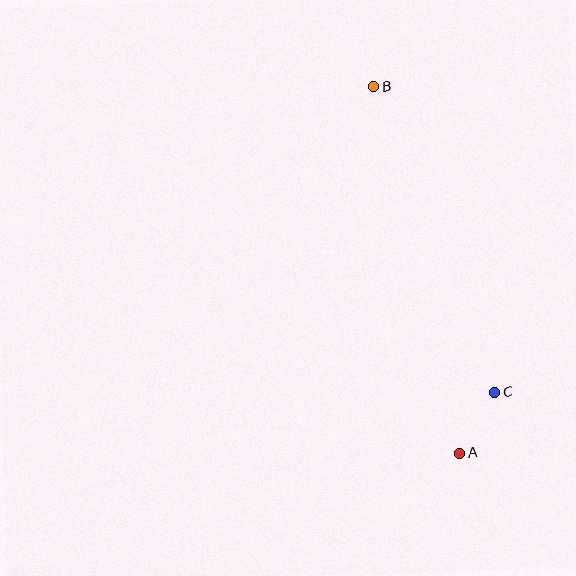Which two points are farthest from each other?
Points A and B are farthest from each other.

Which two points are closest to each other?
Points A and C are closest to each other.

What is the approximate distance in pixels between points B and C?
The distance between B and C is approximately 329 pixels.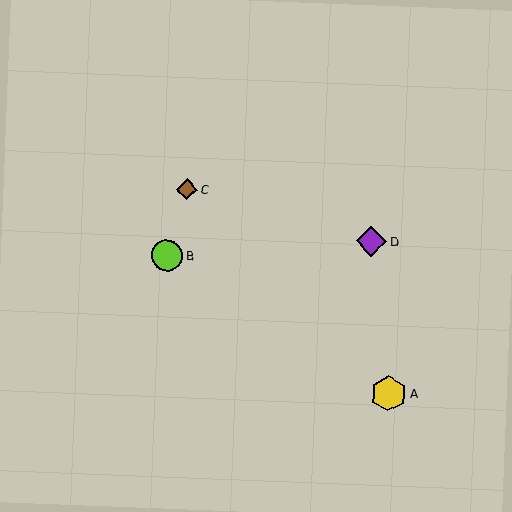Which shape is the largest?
The yellow hexagon (labeled A) is the largest.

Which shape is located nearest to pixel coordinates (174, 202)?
The brown diamond (labeled C) at (187, 190) is nearest to that location.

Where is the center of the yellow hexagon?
The center of the yellow hexagon is at (389, 393).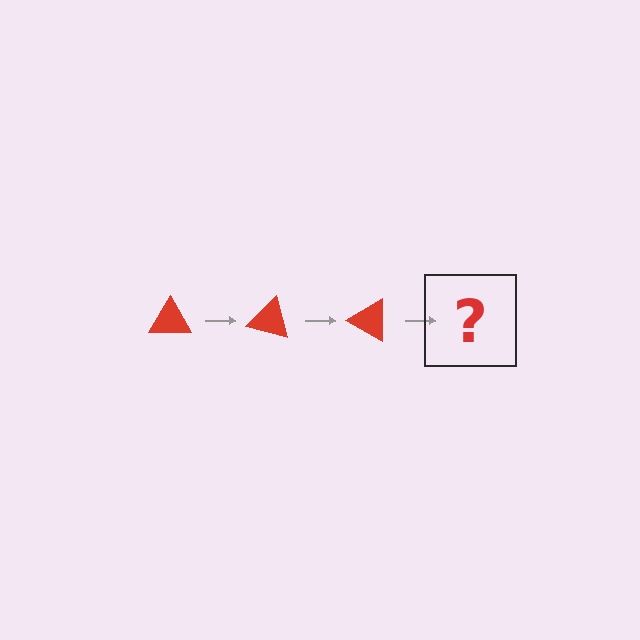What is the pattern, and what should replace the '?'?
The pattern is that the triangle rotates 15 degrees each step. The '?' should be a red triangle rotated 45 degrees.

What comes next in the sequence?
The next element should be a red triangle rotated 45 degrees.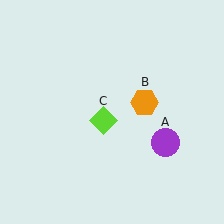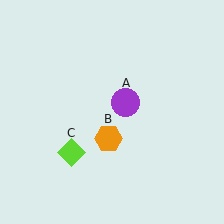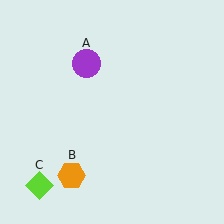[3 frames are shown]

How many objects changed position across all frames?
3 objects changed position: purple circle (object A), orange hexagon (object B), lime diamond (object C).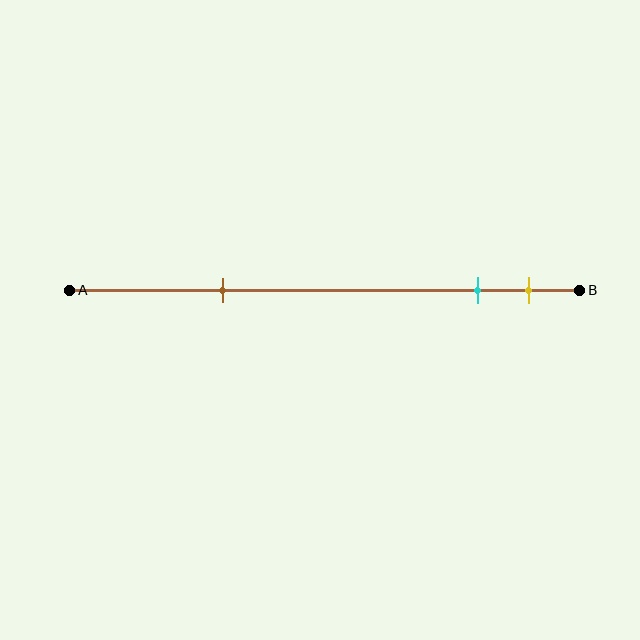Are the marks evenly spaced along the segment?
No, the marks are not evenly spaced.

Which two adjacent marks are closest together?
The cyan and yellow marks are the closest adjacent pair.